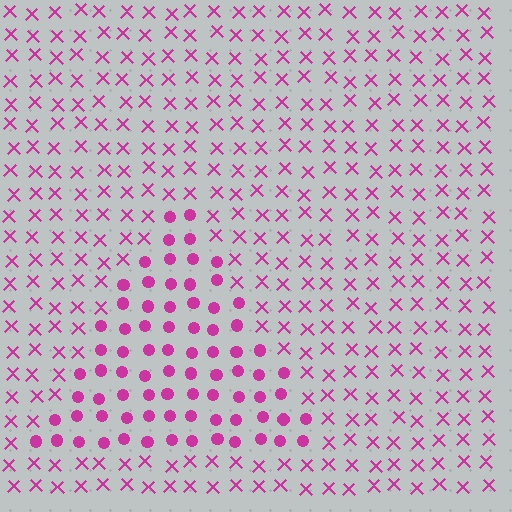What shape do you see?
I see a triangle.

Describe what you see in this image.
The image is filled with small magenta elements arranged in a uniform grid. A triangle-shaped region contains circles, while the surrounding area contains X marks. The boundary is defined purely by the change in element shape.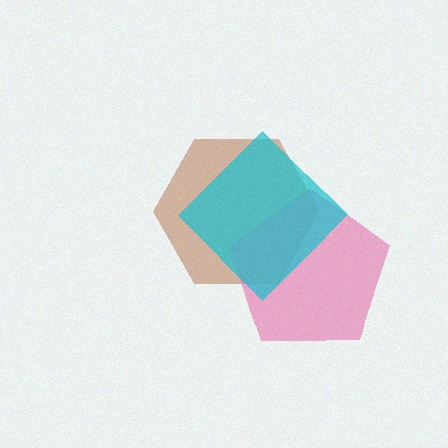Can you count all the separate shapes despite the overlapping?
Yes, there are 3 separate shapes.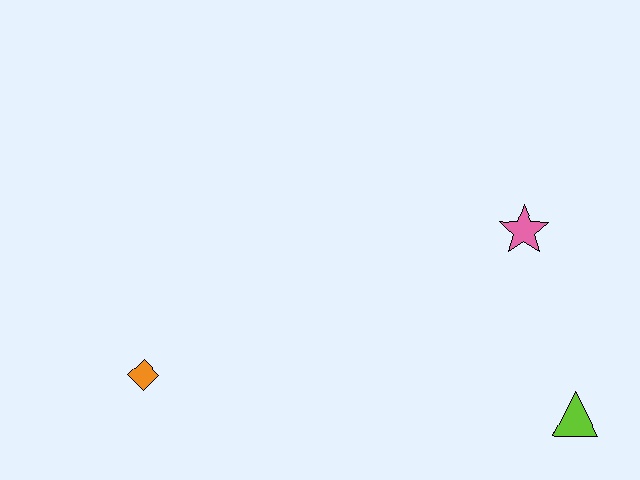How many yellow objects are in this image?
There are no yellow objects.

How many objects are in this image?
There are 3 objects.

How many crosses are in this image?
There are no crosses.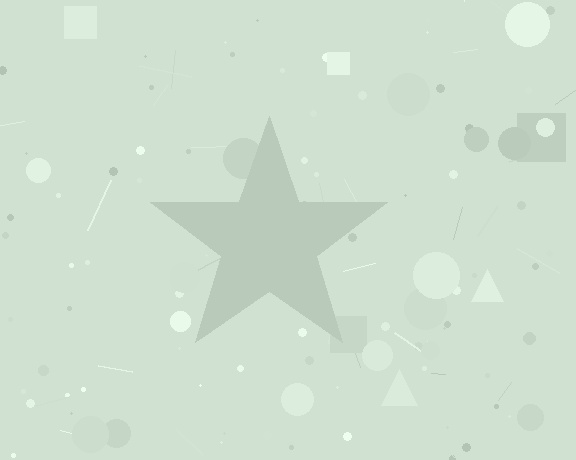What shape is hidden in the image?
A star is hidden in the image.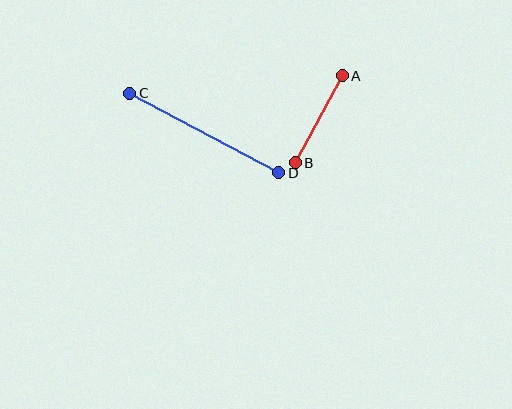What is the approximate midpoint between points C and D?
The midpoint is at approximately (204, 133) pixels.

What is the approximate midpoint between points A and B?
The midpoint is at approximately (319, 119) pixels.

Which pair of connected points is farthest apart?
Points C and D are farthest apart.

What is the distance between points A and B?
The distance is approximately 99 pixels.